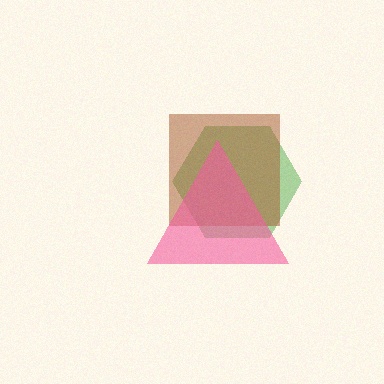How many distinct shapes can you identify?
There are 3 distinct shapes: a green hexagon, a brown square, a pink triangle.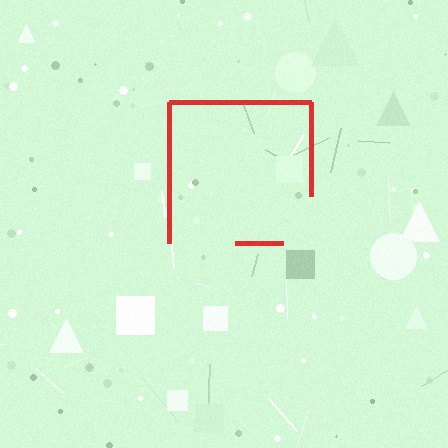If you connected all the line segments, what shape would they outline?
They would outline a square.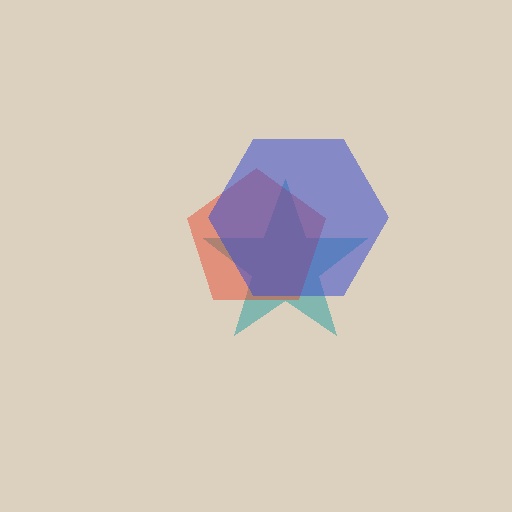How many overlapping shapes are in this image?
There are 3 overlapping shapes in the image.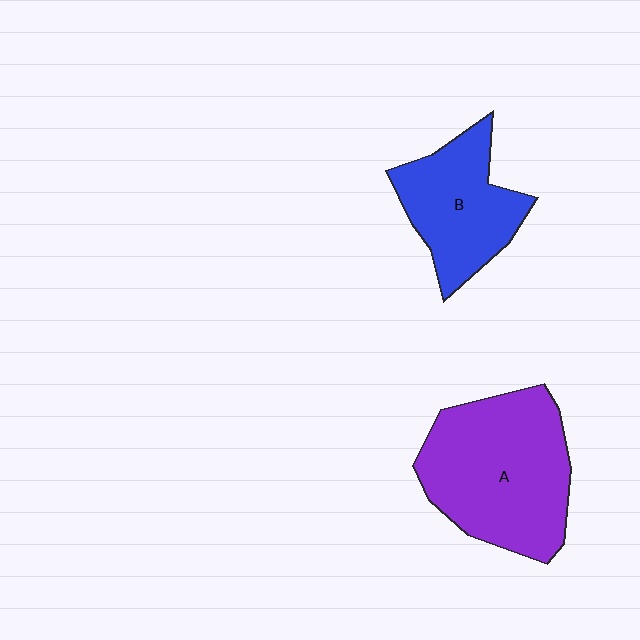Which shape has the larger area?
Shape A (purple).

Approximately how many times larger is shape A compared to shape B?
Approximately 1.5 times.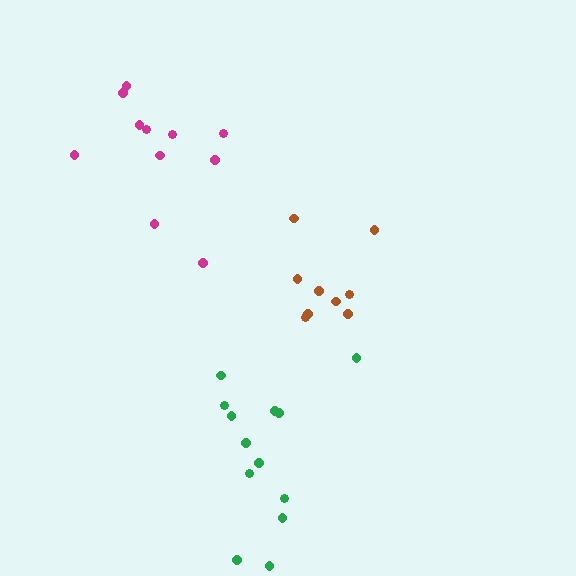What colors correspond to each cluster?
The clusters are colored: brown, green, magenta.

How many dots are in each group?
Group 1: 9 dots, Group 2: 13 dots, Group 3: 11 dots (33 total).